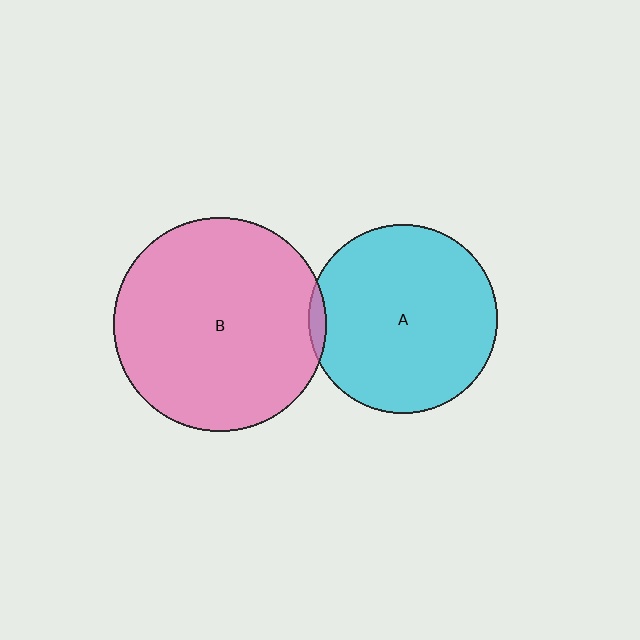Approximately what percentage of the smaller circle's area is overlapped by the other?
Approximately 5%.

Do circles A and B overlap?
Yes.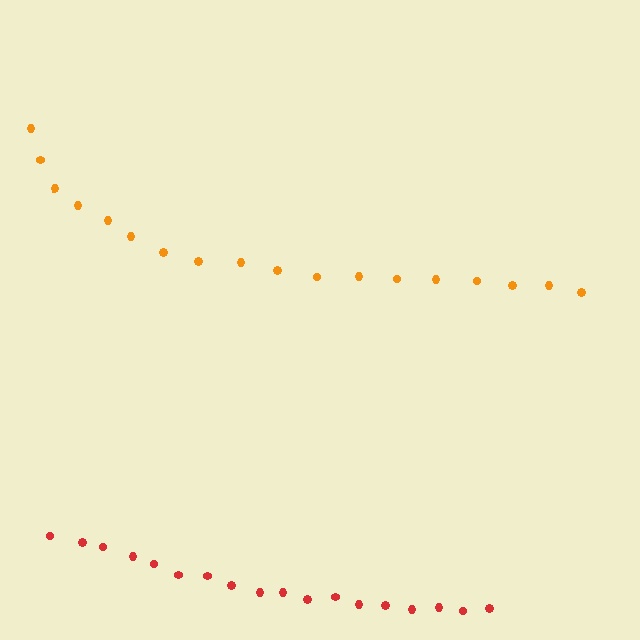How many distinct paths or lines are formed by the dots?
There are 2 distinct paths.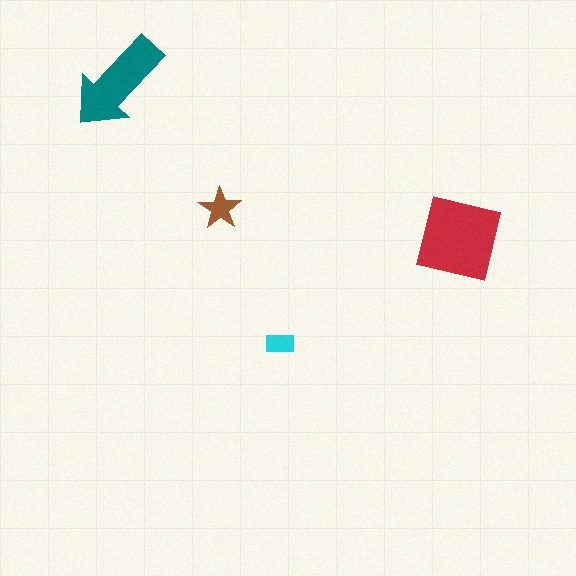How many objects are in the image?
There are 4 objects in the image.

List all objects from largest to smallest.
The red square, the teal arrow, the brown star, the cyan rectangle.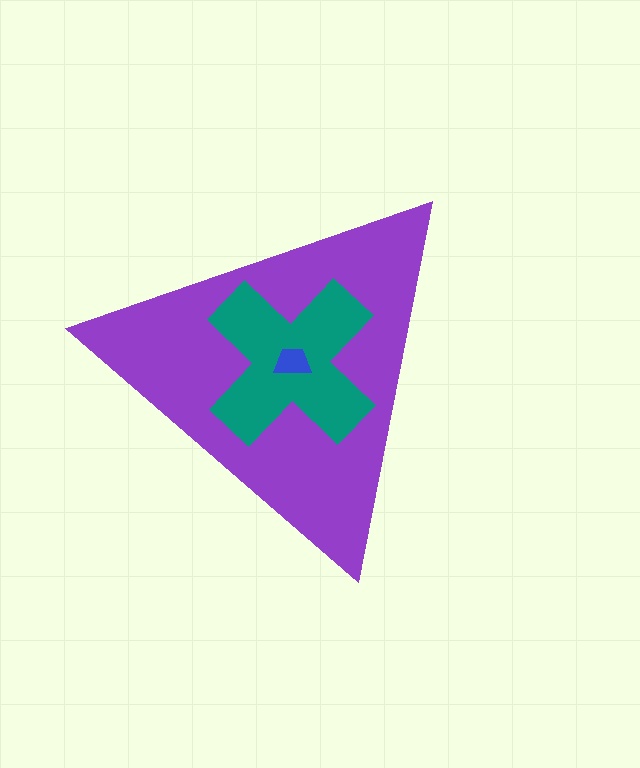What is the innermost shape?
The blue trapezoid.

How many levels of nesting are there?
3.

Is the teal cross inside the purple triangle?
Yes.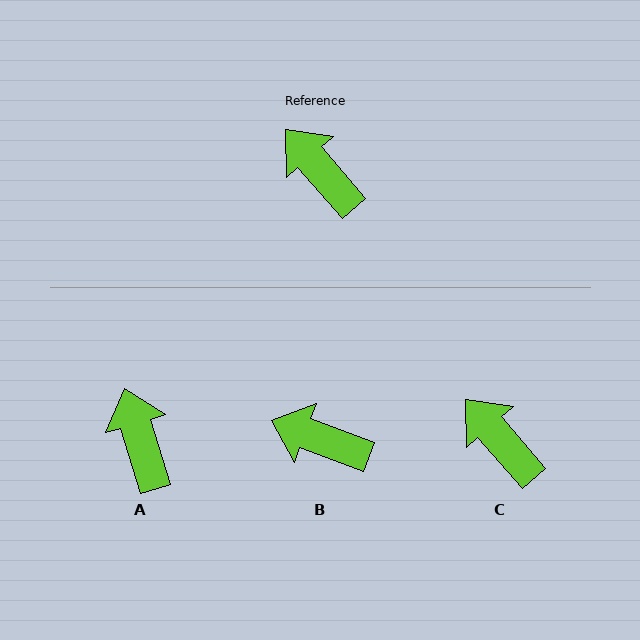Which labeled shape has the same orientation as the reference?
C.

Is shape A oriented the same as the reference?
No, it is off by about 24 degrees.